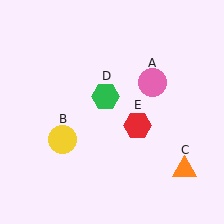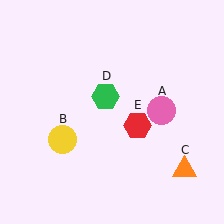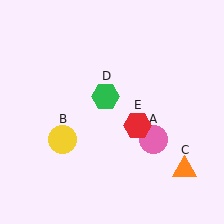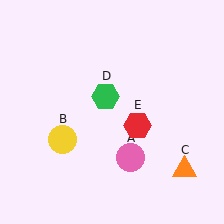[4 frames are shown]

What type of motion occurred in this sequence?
The pink circle (object A) rotated clockwise around the center of the scene.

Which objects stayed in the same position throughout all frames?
Yellow circle (object B) and orange triangle (object C) and green hexagon (object D) and red hexagon (object E) remained stationary.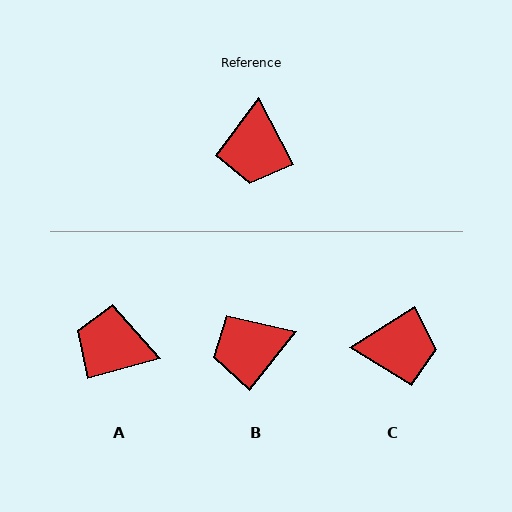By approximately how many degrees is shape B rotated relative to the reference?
Approximately 67 degrees clockwise.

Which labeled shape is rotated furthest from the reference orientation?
A, about 102 degrees away.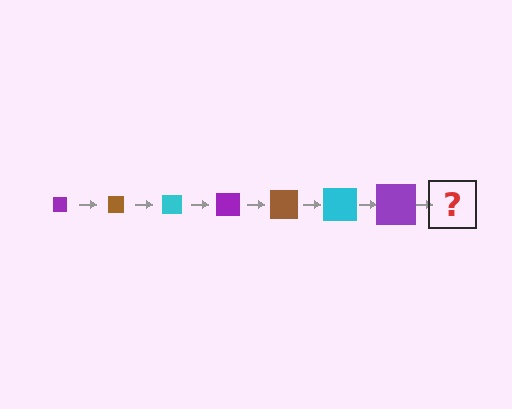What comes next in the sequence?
The next element should be a brown square, larger than the previous one.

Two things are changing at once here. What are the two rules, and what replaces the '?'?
The two rules are that the square grows larger each step and the color cycles through purple, brown, and cyan. The '?' should be a brown square, larger than the previous one.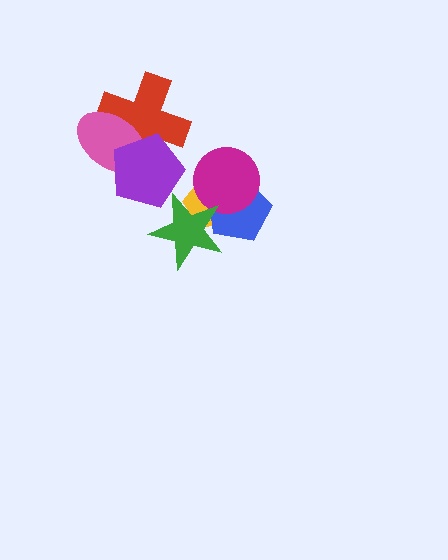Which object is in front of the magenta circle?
The green star is in front of the magenta circle.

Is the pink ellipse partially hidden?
Yes, it is partially covered by another shape.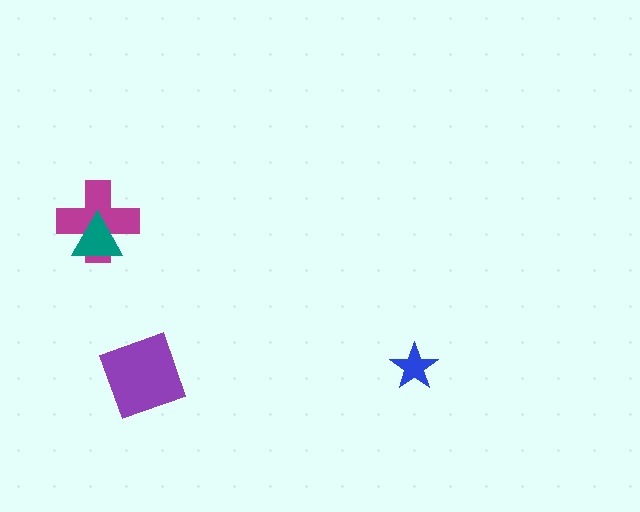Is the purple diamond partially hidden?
No, no other shape covers it.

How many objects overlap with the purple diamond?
0 objects overlap with the purple diamond.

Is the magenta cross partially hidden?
Yes, it is partially covered by another shape.